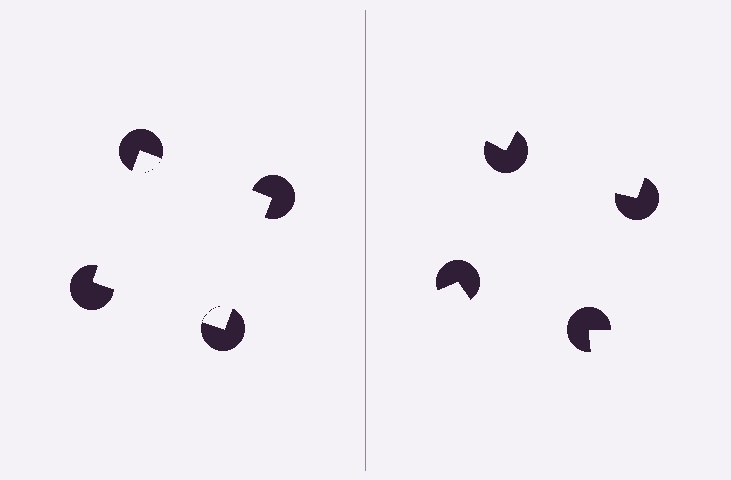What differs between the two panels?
The pac-man discs are positioned identically on both sides; only the wedge orientations differ. On the left they align to a square; on the right they are misaligned.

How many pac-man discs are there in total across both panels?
8 — 4 on each side.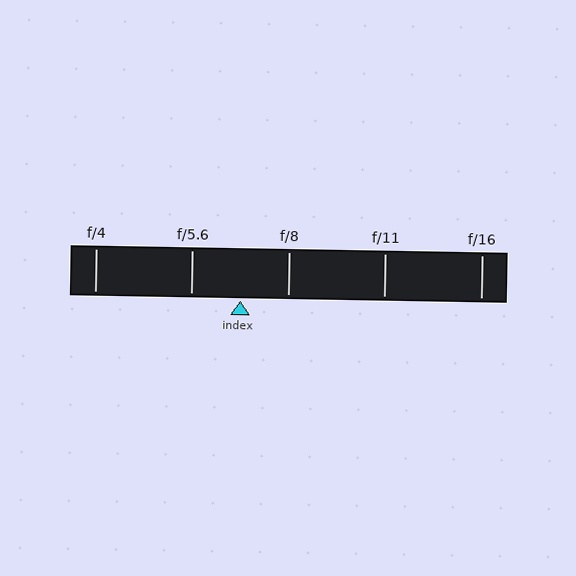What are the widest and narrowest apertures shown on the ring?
The widest aperture shown is f/4 and the narrowest is f/16.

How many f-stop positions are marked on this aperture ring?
There are 5 f-stop positions marked.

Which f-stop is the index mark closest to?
The index mark is closest to f/8.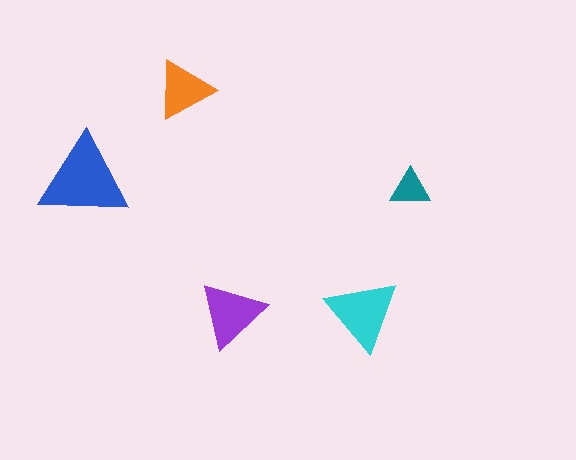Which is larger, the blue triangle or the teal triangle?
The blue one.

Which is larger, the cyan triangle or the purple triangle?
The cyan one.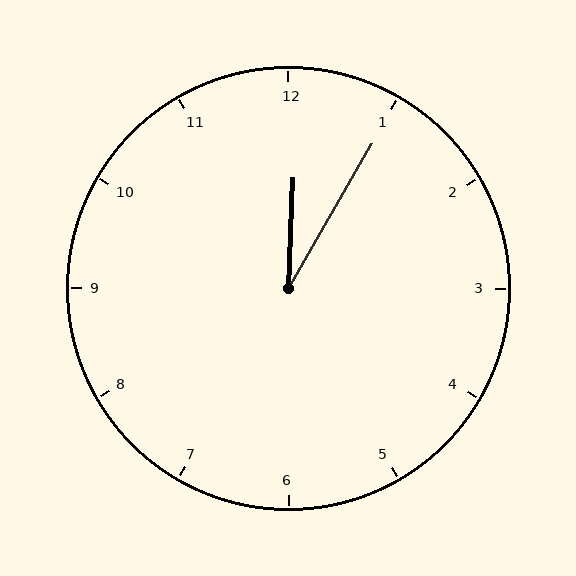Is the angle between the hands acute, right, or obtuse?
It is acute.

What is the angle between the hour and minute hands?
Approximately 28 degrees.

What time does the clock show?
12:05.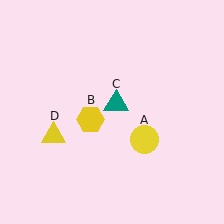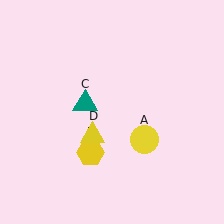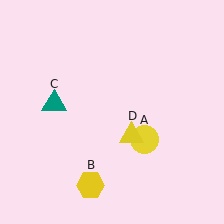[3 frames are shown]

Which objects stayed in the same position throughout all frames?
Yellow circle (object A) remained stationary.